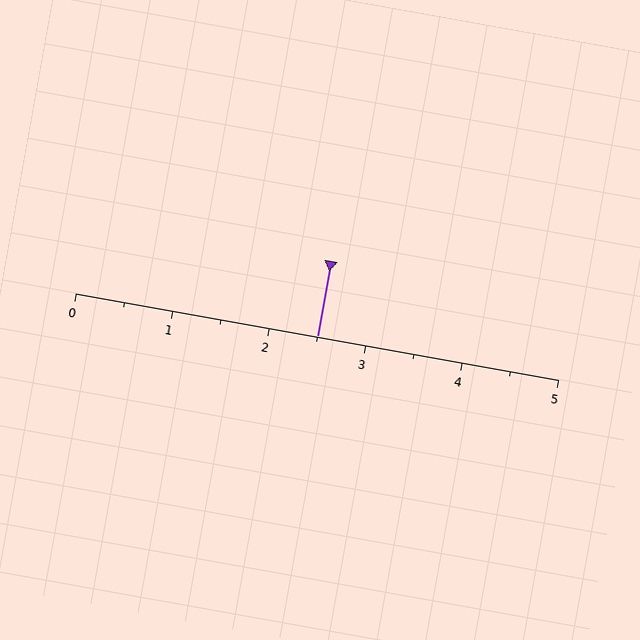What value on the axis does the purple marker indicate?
The marker indicates approximately 2.5.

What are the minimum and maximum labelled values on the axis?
The axis runs from 0 to 5.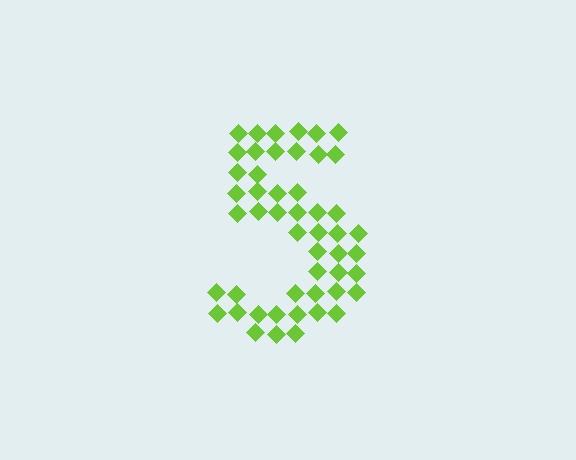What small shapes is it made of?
It is made of small diamonds.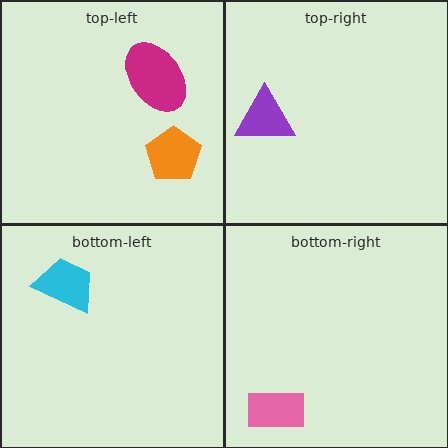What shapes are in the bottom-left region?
The cyan trapezoid.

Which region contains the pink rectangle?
The bottom-right region.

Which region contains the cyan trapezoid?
The bottom-left region.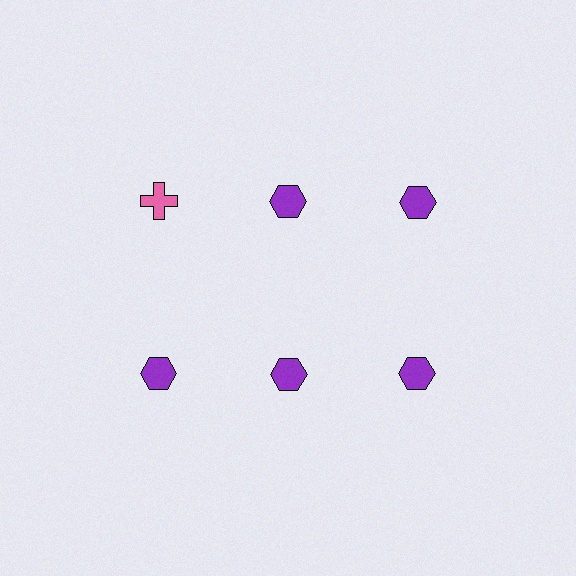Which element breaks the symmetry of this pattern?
The pink cross in the top row, leftmost column breaks the symmetry. All other shapes are purple hexagons.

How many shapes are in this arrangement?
There are 6 shapes arranged in a grid pattern.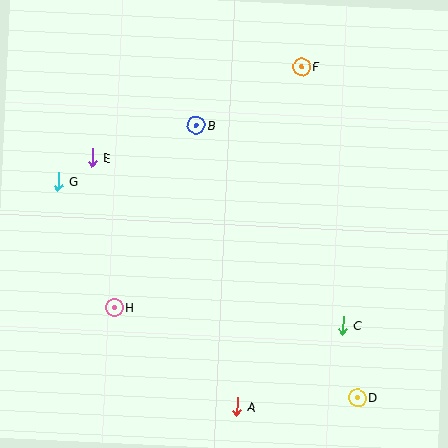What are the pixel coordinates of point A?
Point A is at (237, 407).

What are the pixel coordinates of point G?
Point G is at (58, 182).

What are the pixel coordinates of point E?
Point E is at (92, 158).